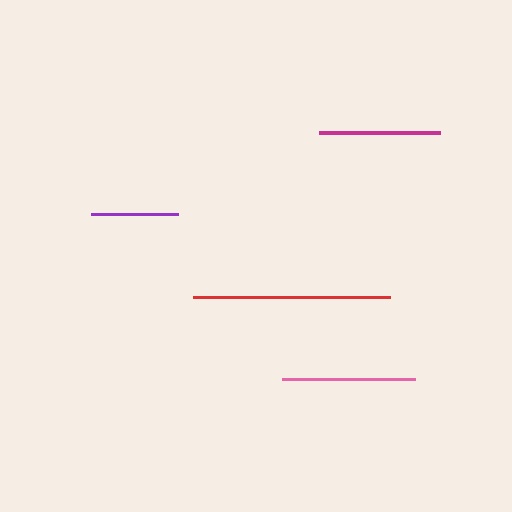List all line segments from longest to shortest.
From longest to shortest: red, pink, magenta, purple.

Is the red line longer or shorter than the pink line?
The red line is longer than the pink line.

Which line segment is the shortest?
The purple line is the shortest at approximately 87 pixels.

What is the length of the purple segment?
The purple segment is approximately 87 pixels long.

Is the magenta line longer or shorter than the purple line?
The magenta line is longer than the purple line.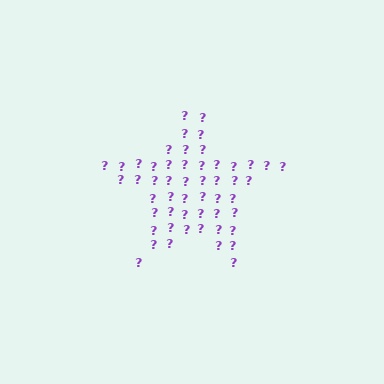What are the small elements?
The small elements are question marks.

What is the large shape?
The large shape is a star.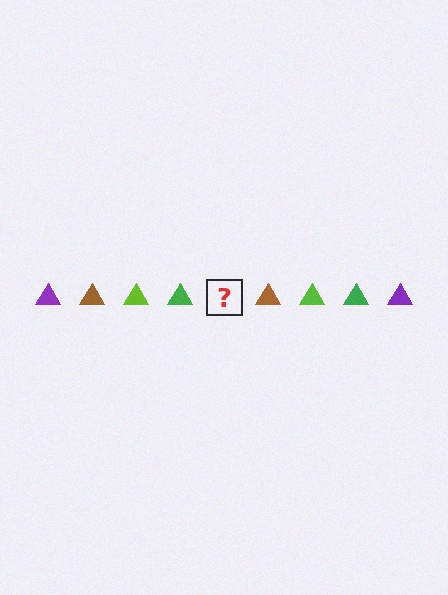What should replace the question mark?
The question mark should be replaced with a purple triangle.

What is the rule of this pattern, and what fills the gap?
The rule is that the pattern cycles through purple, brown, lime, green triangles. The gap should be filled with a purple triangle.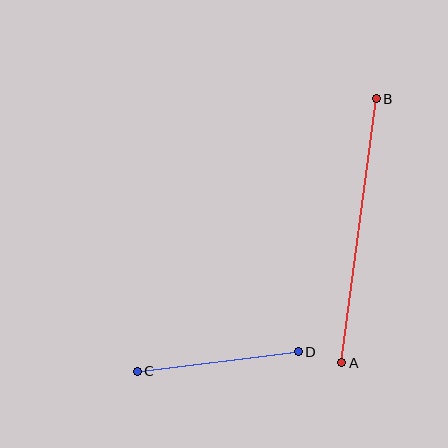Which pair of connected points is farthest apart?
Points A and B are farthest apart.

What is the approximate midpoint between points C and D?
The midpoint is at approximately (218, 362) pixels.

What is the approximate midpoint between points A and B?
The midpoint is at approximately (359, 231) pixels.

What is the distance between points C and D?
The distance is approximately 162 pixels.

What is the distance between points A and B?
The distance is approximately 266 pixels.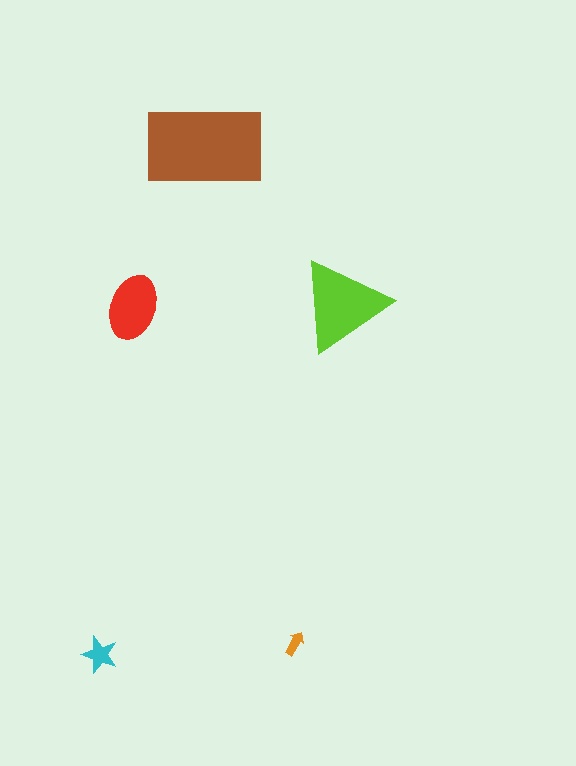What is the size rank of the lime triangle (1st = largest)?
2nd.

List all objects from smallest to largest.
The orange arrow, the cyan star, the red ellipse, the lime triangle, the brown rectangle.